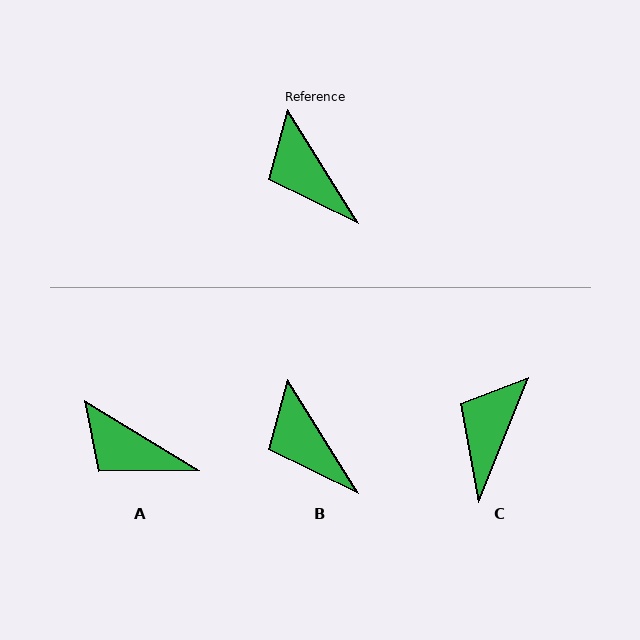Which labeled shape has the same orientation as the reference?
B.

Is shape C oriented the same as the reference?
No, it is off by about 54 degrees.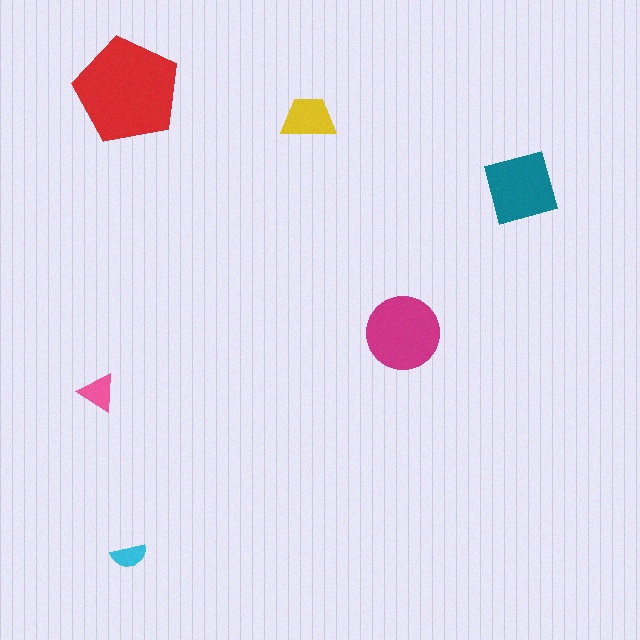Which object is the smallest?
The cyan semicircle.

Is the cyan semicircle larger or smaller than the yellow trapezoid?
Smaller.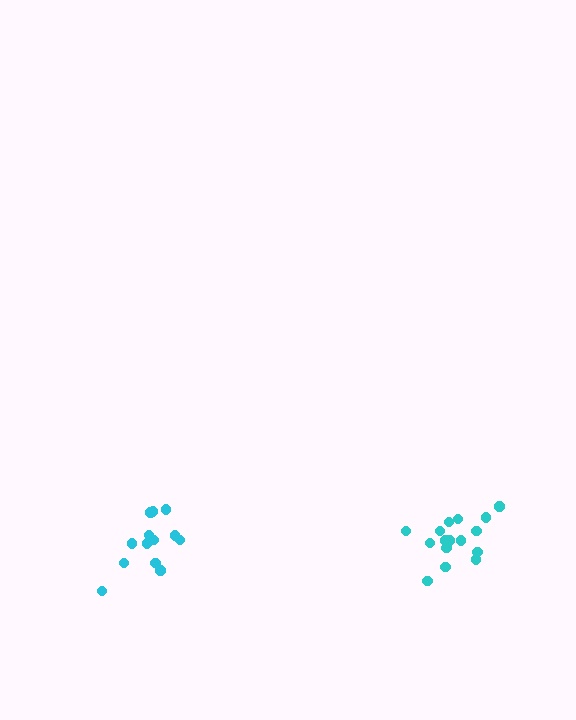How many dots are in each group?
Group 1: 16 dots, Group 2: 13 dots (29 total).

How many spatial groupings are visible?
There are 2 spatial groupings.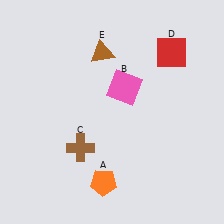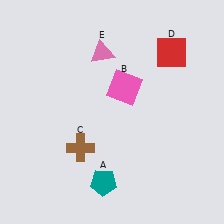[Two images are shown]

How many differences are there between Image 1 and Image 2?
There are 2 differences between the two images.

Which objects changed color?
A changed from orange to teal. E changed from brown to pink.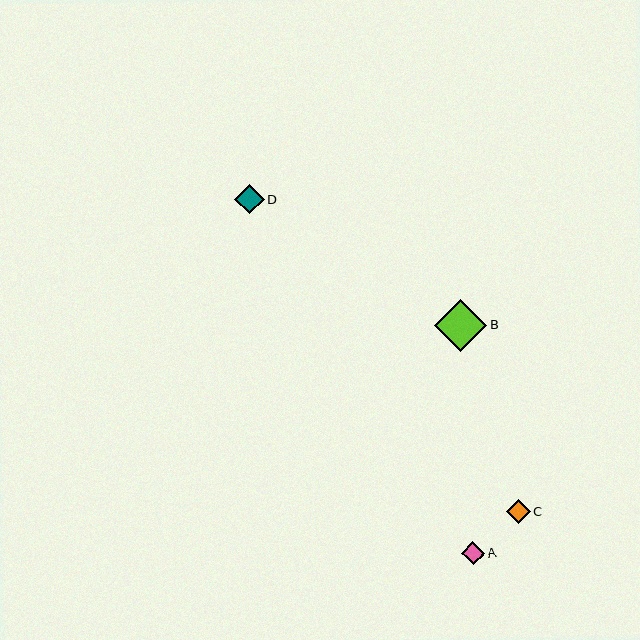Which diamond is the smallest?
Diamond A is the smallest with a size of approximately 22 pixels.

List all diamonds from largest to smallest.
From largest to smallest: B, D, C, A.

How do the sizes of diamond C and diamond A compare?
Diamond C and diamond A are approximately the same size.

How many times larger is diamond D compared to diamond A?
Diamond D is approximately 1.3 times the size of diamond A.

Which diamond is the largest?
Diamond B is the largest with a size of approximately 52 pixels.